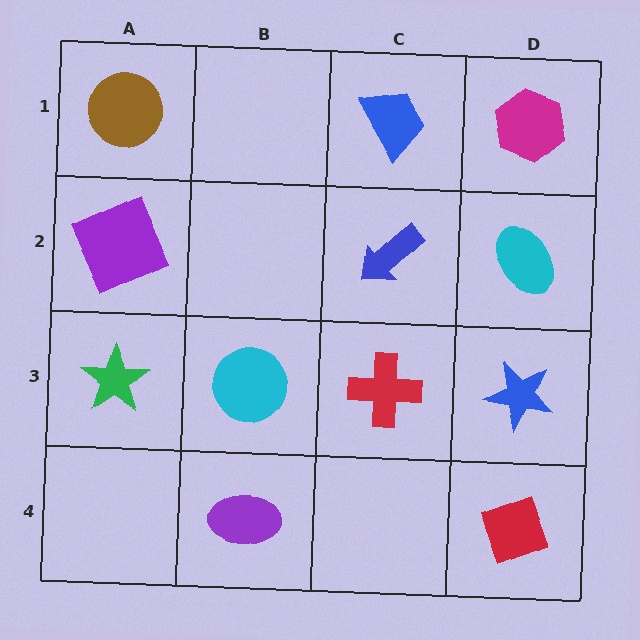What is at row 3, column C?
A red cross.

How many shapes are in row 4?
2 shapes.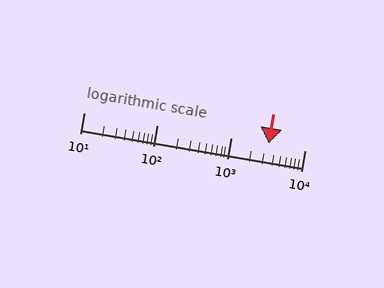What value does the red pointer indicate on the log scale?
The pointer indicates approximately 3200.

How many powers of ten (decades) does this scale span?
The scale spans 3 decades, from 10 to 10000.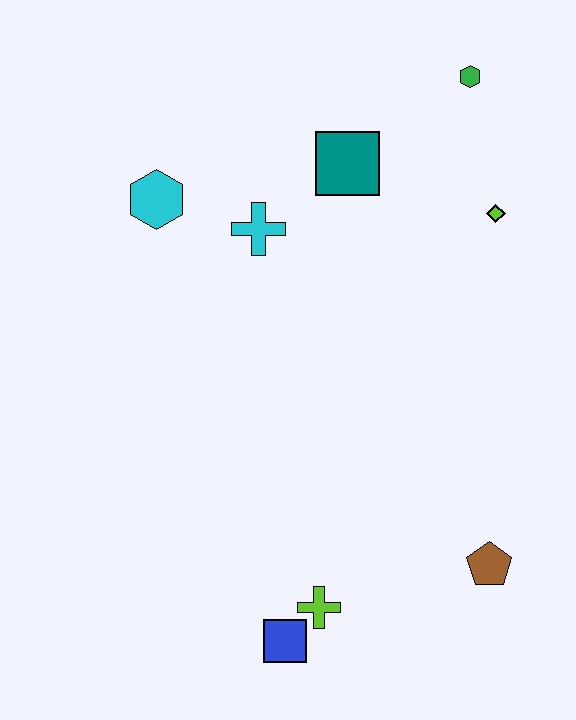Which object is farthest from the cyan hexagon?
The brown pentagon is farthest from the cyan hexagon.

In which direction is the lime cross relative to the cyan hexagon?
The lime cross is below the cyan hexagon.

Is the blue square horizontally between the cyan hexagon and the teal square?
Yes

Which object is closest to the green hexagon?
The lime diamond is closest to the green hexagon.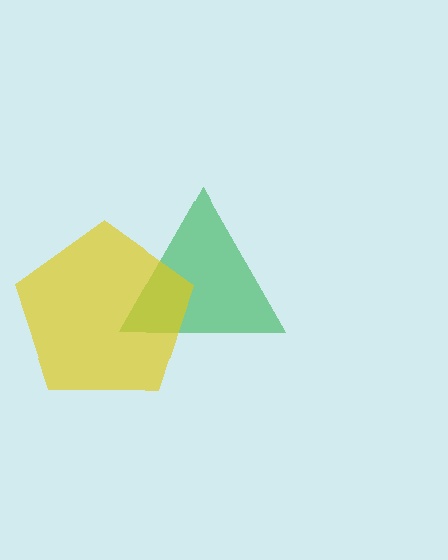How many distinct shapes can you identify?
There are 2 distinct shapes: a green triangle, a yellow pentagon.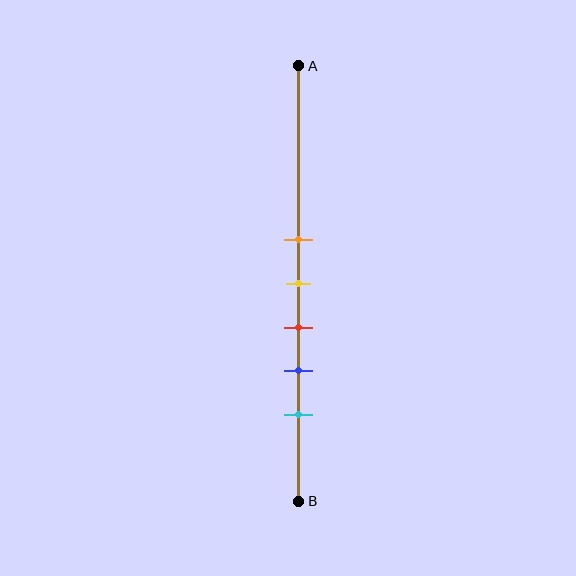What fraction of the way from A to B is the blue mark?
The blue mark is approximately 70% (0.7) of the way from A to B.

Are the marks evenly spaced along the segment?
Yes, the marks are approximately evenly spaced.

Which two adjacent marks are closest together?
The orange and yellow marks are the closest adjacent pair.